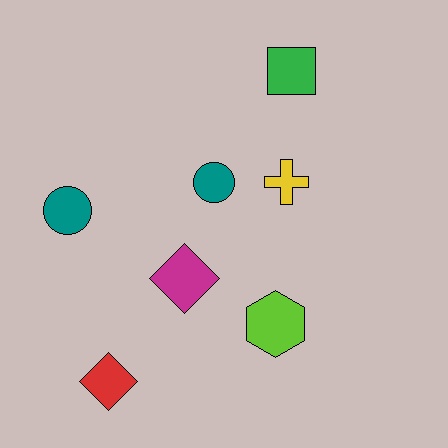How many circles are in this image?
There are 2 circles.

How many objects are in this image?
There are 7 objects.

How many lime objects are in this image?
There is 1 lime object.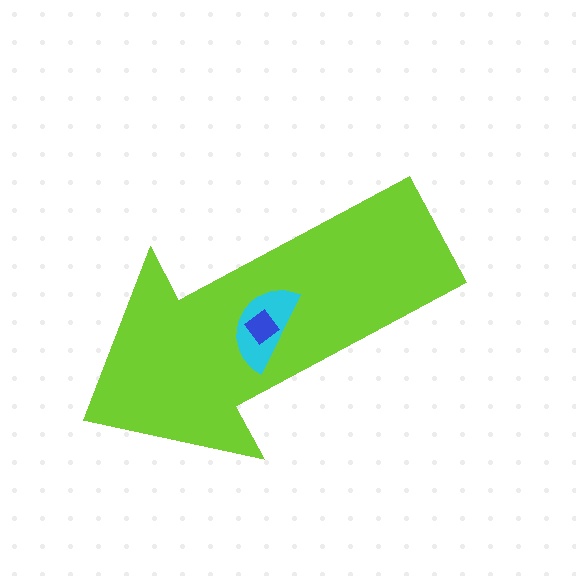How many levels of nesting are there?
3.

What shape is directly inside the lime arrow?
The cyan semicircle.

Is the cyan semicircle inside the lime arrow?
Yes.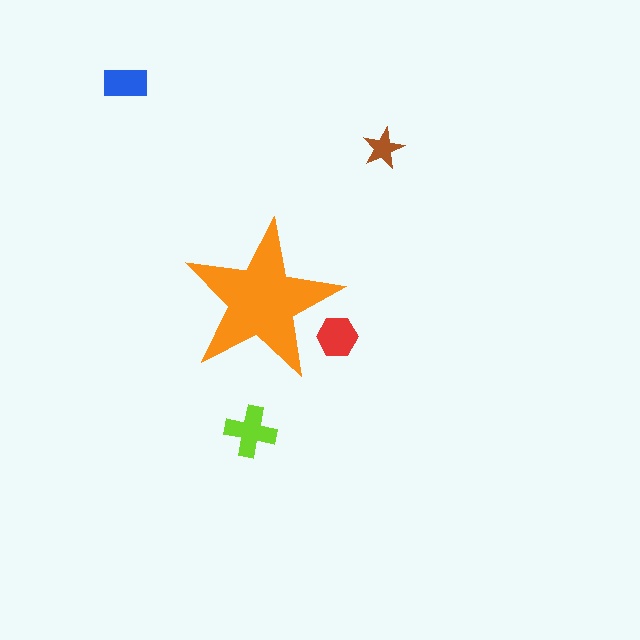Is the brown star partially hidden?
No, the brown star is fully visible.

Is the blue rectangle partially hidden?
No, the blue rectangle is fully visible.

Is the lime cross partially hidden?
No, the lime cross is fully visible.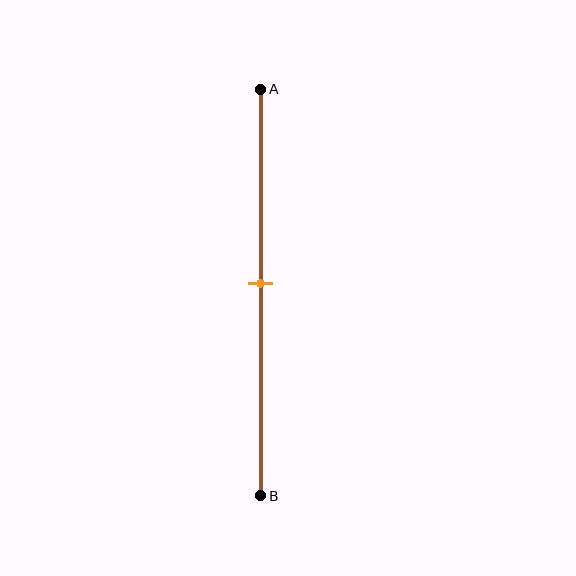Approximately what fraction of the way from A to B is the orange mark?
The orange mark is approximately 50% of the way from A to B.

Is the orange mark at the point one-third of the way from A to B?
No, the mark is at about 50% from A, not at the 33% one-third point.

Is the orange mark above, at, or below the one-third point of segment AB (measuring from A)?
The orange mark is below the one-third point of segment AB.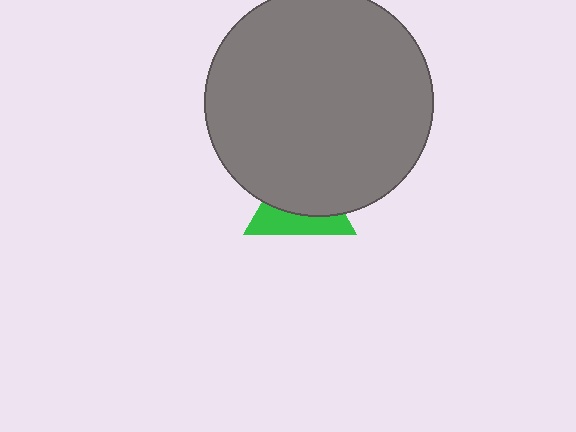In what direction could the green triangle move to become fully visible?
The green triangle could move down. That would shift it out from behind the gray circle entirely.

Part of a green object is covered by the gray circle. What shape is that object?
It is a triangle.